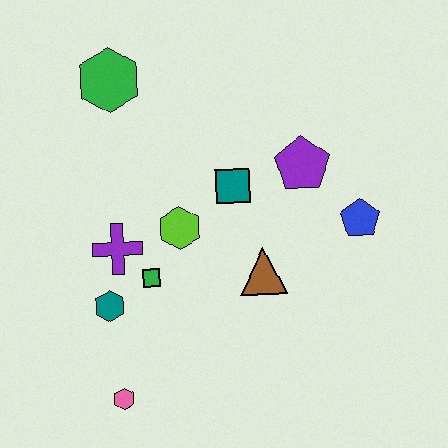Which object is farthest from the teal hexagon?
The blue pentagon is farthest from the teal hexagon.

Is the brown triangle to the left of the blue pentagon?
Yes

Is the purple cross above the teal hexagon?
Yes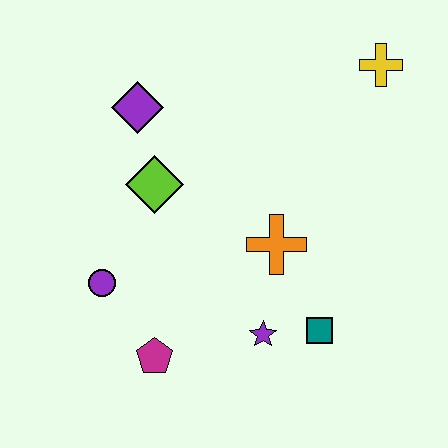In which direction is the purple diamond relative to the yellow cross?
The purple diamond is to the left of the yellow cross.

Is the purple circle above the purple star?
Yes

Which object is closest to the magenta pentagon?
The purple circle is closest to the magenta pentagon.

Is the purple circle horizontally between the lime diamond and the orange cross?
No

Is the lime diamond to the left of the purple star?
Yes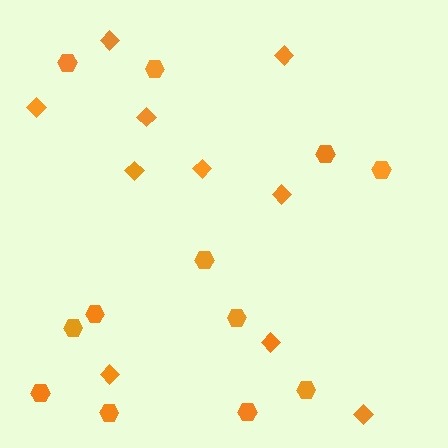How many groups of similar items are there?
There are 2 groups: one group of hexagons (12) and one group of diamonds (10).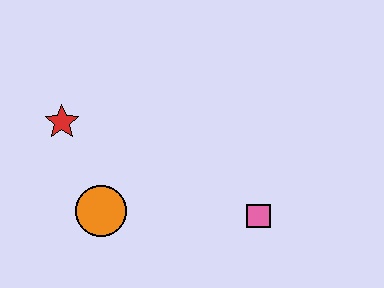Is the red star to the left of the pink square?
Yes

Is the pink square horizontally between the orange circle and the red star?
No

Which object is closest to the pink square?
The orange circle is closest to the pink square.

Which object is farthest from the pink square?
The red star is farthest from the pink square.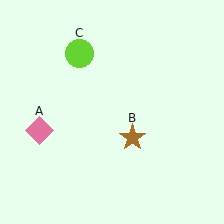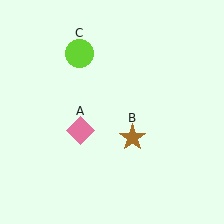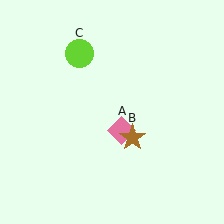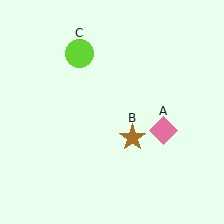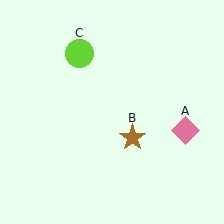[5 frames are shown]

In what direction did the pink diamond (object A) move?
The pink diamond (object A) moved right.